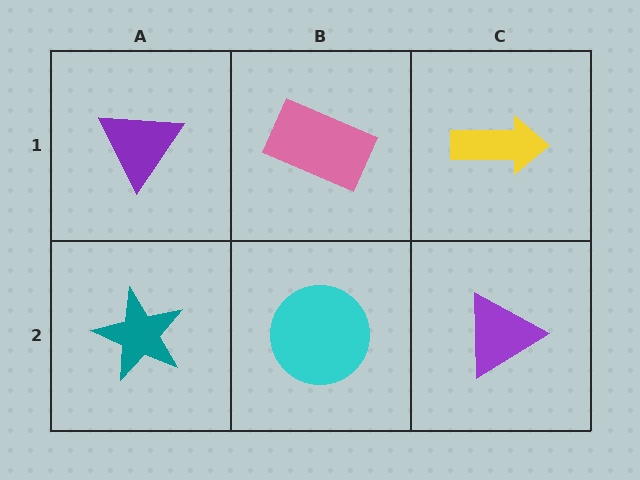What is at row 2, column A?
A teal star.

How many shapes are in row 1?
3 shapes.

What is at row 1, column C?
A yellow arrow.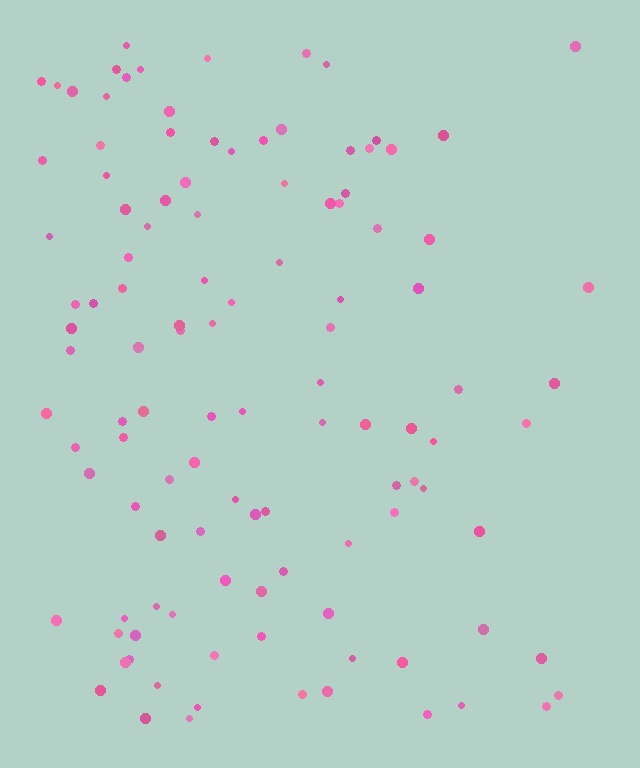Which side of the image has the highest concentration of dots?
The left.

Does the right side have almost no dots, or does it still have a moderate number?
Still a moderate number, just noticeably fewer than the left.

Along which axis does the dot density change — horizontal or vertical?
Horizontal.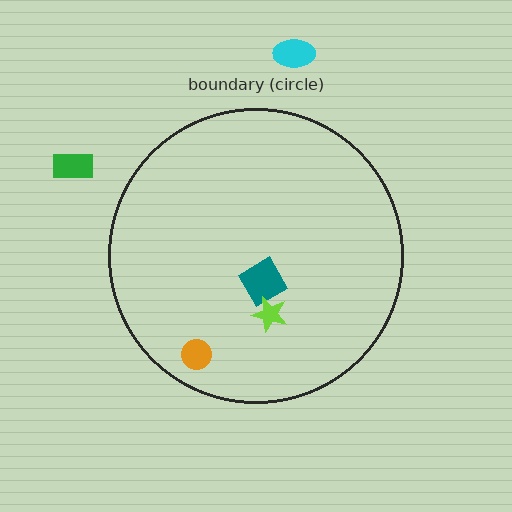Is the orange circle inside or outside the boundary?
Inside.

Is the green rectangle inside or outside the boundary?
Outside.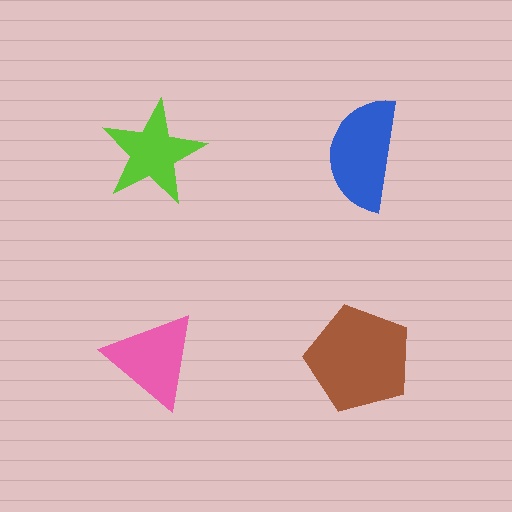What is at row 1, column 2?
A blue semicircle.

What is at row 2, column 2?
A brown pentagon.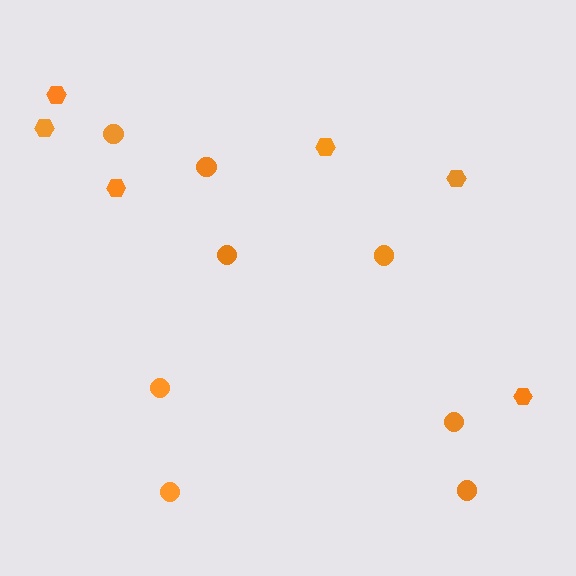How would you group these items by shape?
There are 2 groups: one group of hexagons (6) and one group of circles (8).